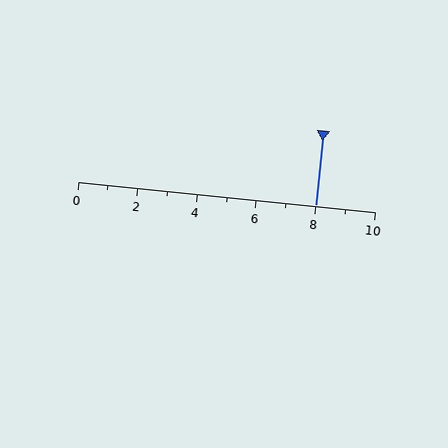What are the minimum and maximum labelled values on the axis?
The axis runs from 0 to 10.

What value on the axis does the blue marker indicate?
The marker indicates approximately 8.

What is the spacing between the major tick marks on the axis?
The major ticks are spaced 2 apart.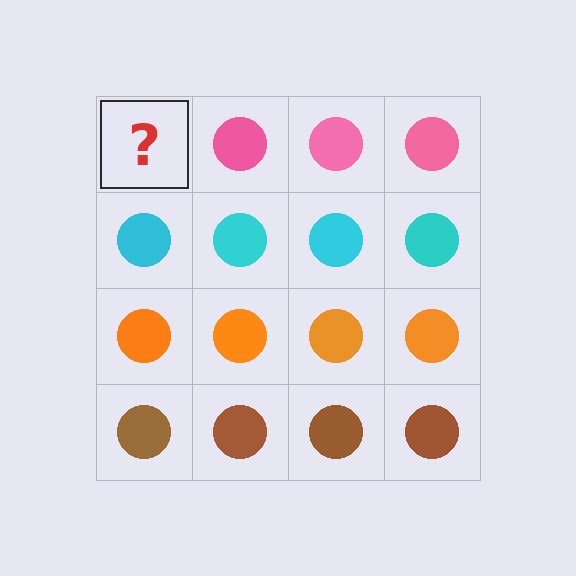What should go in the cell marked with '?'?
The missing cell should contain a pink circle.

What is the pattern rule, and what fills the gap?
The rule is that each row has a consistent color. The gap should be filled with a pink circle.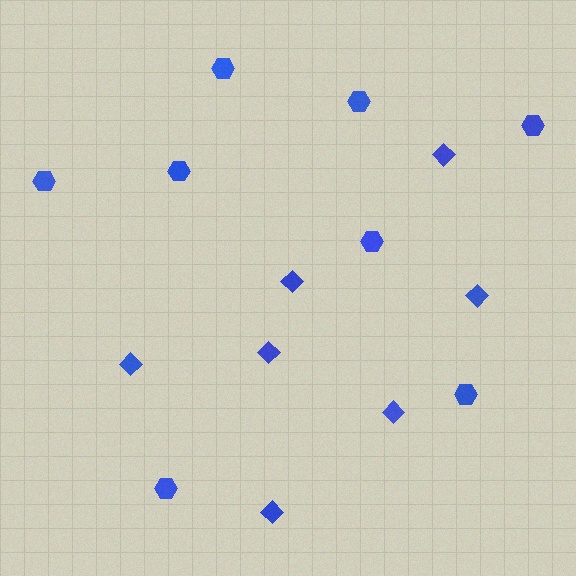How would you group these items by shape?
There are 2 groups: one group of hexagons (8) and one group of diamonds (7).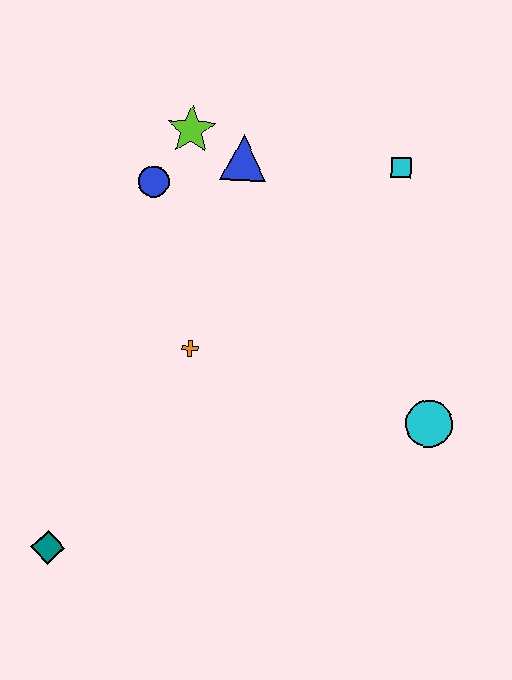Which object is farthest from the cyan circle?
The teal diamond is farthest from the cyan circle.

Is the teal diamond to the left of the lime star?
Yes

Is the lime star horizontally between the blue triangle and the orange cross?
No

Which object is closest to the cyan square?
The blue triangle is closest to the cyan square.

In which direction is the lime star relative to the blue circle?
The lime star is above the blue circle.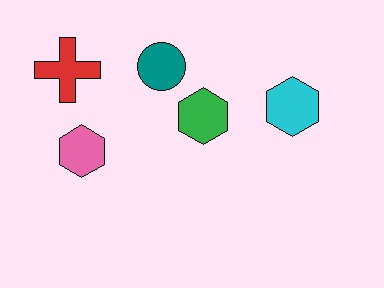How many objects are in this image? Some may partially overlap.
There are 5 objects.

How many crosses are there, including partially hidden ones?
There is 1 cross.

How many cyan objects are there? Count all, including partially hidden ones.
There is 1 cyan object.